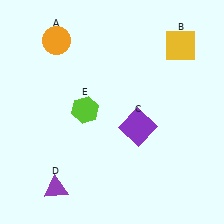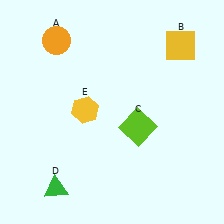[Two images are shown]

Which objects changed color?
C changed from purple to lime. D changed from purple to green. E changed from lime to yellow.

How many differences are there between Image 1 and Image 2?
There are 3 differences between the two images.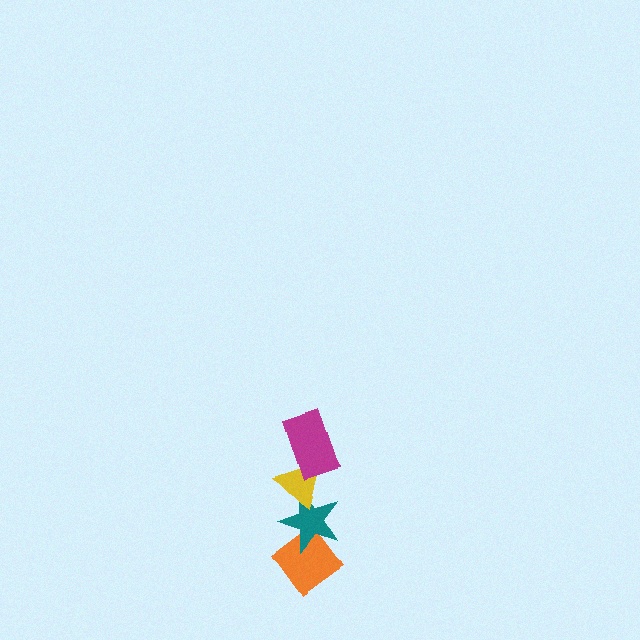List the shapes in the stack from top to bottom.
From top to bottom: the magenta rectangle, the yellow triangle, the teal star, the orange diamond.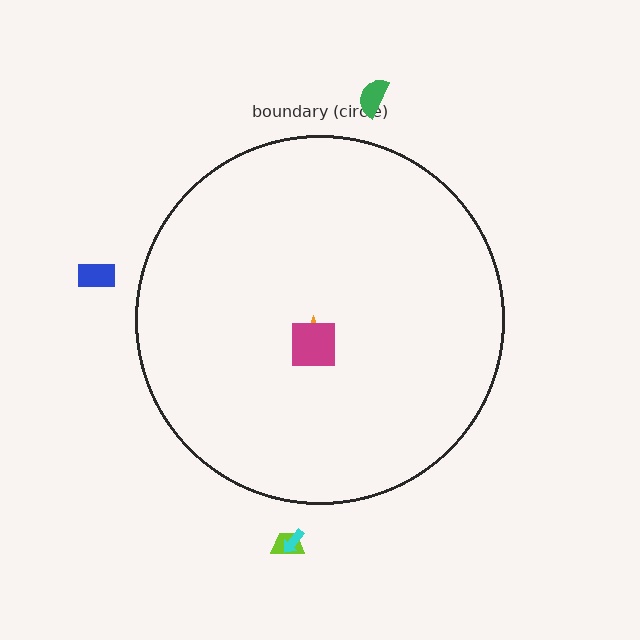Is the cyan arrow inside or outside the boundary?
Outside.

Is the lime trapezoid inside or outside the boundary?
Outside.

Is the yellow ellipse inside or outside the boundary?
Inside.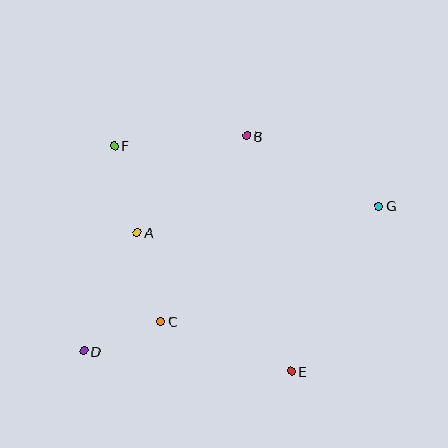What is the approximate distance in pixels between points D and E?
The distance between D and E is approximately 208 pixels.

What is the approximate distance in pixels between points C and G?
The distance between C and G is approximately 247 pixels.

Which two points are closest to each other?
Points C and D are closest to each other.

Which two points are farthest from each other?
Points D and G are farthest from each other.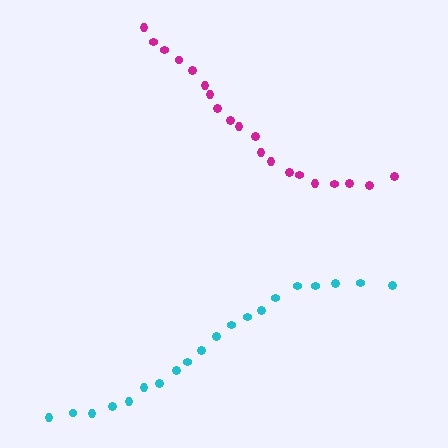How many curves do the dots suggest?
There are 2 distinct paths.